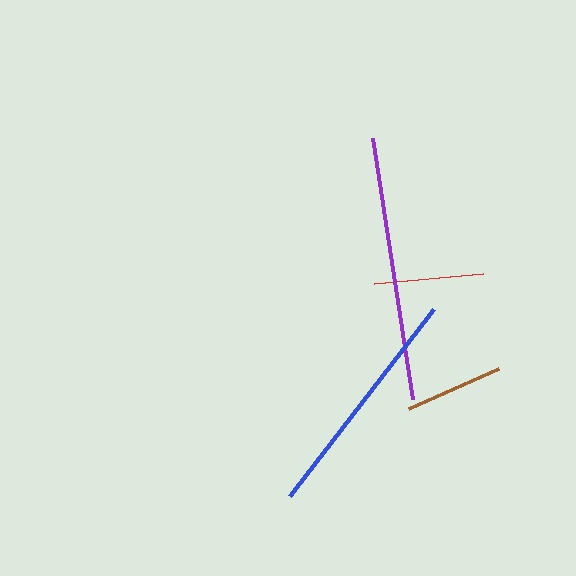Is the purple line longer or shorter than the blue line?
The purple line is longer than the blue line.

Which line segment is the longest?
The purple line is the longest at approximately 265 pixels.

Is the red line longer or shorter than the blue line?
The blue line is longer than the red line.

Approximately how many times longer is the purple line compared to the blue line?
The purple line is approximately 1.1 times the length of the blue line.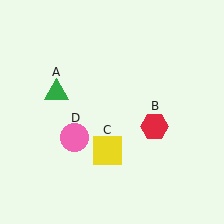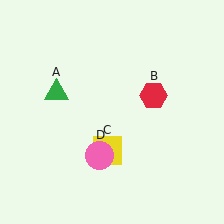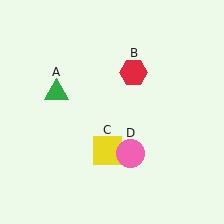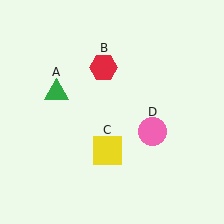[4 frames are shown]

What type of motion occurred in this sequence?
The red hexagon (object B), pink circle (object D) rotated counterclockwise around the center of the scene.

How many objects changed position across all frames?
2 objects changed position: red hexagon (object B), pink circle (object D).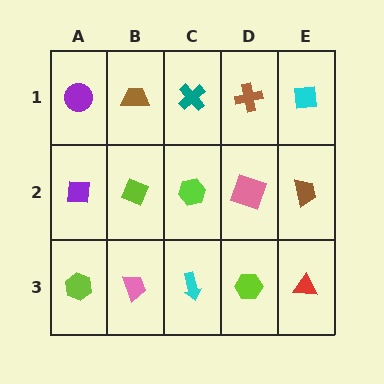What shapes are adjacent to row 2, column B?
A brown trapezoid (row 1, column B), a pink trapezoid (row 3, column B), a purple square (row 2, column A), a lime hexagon (row 2, column C).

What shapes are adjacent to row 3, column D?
A pink square (row 2, column D), a cyan arrow (row 3, column C), a red triangle (row 3, column E).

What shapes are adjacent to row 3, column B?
A lime diamond (row 2, column B), a lime hexagon (row 3, column A), a cyan arrow (row 3, column C).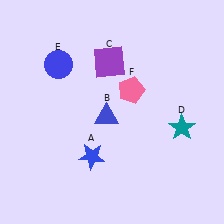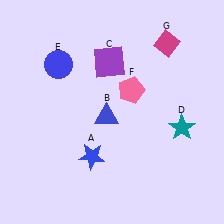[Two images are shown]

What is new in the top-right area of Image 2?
A magenta diamond (G) was added in the top-right area of Image 2.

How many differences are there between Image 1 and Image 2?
There is 1 difference between the two images.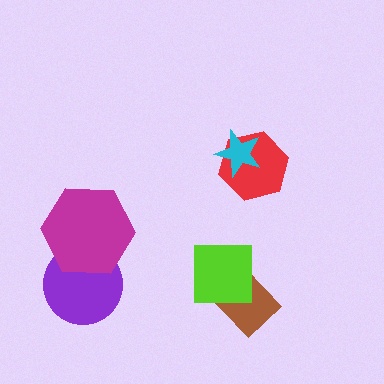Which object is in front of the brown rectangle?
The lime square is in front of the brown rectangle.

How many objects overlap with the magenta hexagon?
1 object overlaps with the magenta hexagon.